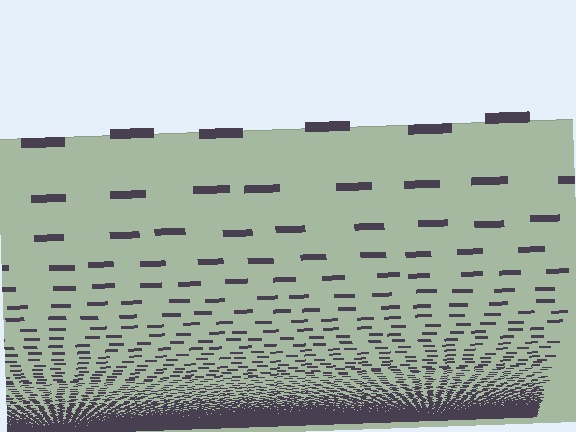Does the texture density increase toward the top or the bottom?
Density increases toward the bottom.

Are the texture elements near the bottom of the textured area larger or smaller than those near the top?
Smaller. The gradient is inverted — elements near the bottom are smaller and denser.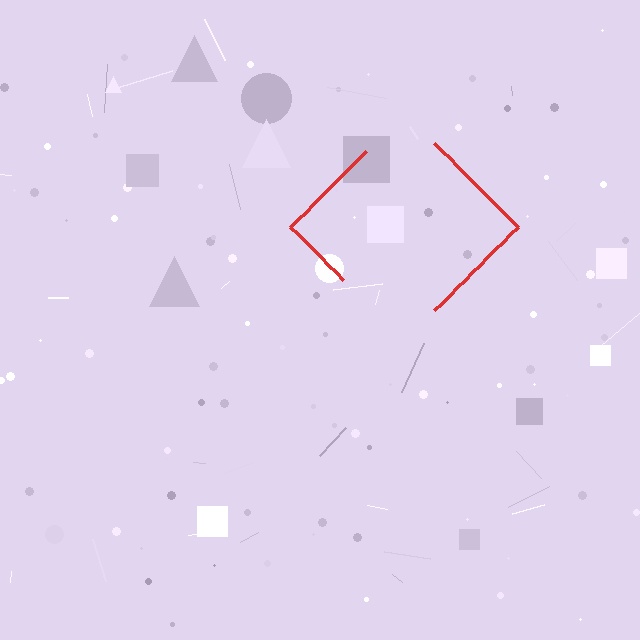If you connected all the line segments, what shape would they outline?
They would outline a diamond.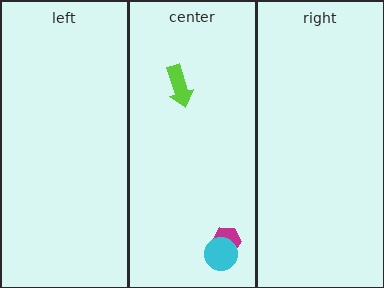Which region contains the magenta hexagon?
The center region.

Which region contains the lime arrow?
The center region.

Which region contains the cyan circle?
The center region.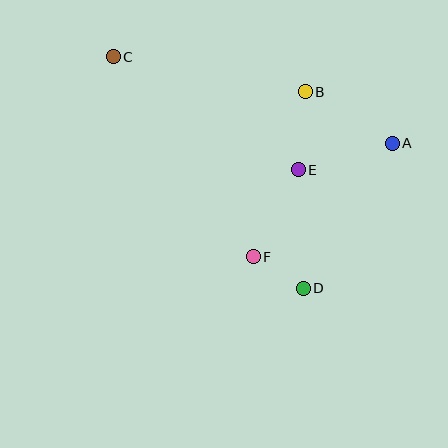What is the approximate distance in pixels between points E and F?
The distance between E and F is approximately 98 pixels.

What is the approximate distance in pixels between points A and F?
The distance between A and F is approximately 179 pixels.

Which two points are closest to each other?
Points D and F are closest to each other.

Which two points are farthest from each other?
Points C and D are farthest from each other.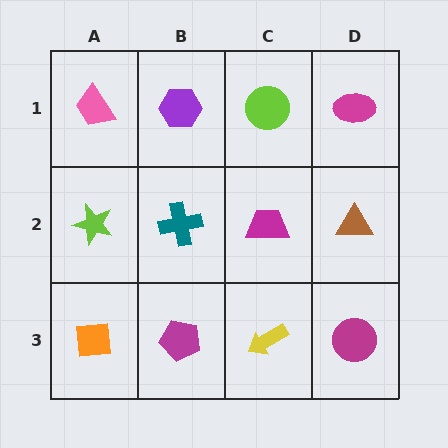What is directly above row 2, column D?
A magenta ellipse.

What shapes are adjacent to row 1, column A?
A lime star (row 2, column A), a purple hexagon (row 1, column B).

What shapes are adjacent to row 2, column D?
A magenta ellipse (row 1, column D), a magenta circle (row 3, column D), a magenta trapezoid (row 2, column C).